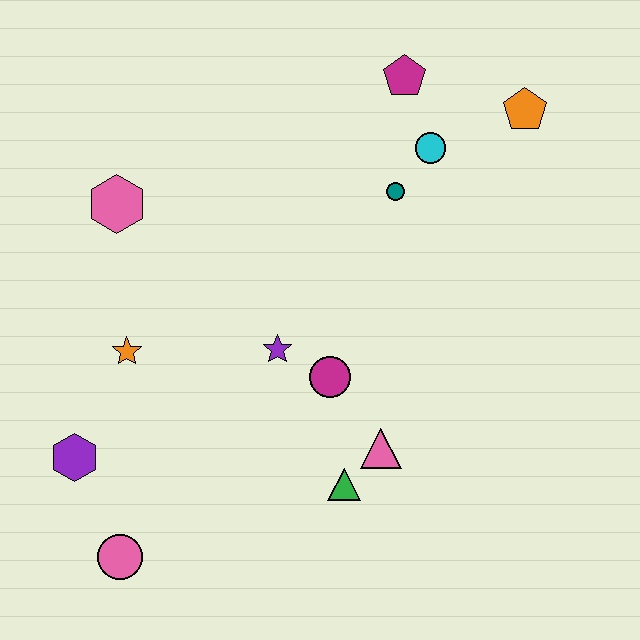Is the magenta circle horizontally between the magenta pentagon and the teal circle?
No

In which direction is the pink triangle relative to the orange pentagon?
The pink triangle is below the orange pentagon.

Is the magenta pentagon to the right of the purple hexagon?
Yes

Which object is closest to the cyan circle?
The teal circle is closest to the cyan circle.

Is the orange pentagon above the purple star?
Yes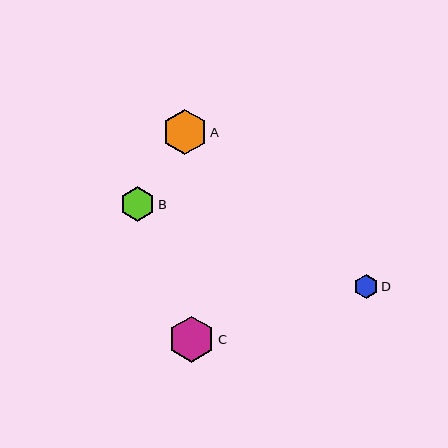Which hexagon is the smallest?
Hexagon D is the smallest with a size of approximately 24 pixels.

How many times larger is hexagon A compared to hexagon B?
Hexagon A is approximately 1.3 times the size of hexagon B.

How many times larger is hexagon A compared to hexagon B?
Hexagon A is approximately 1.3 times the size of hexagon B.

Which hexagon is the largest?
Hexagon C is the largest with a size of approximately 46 pixels.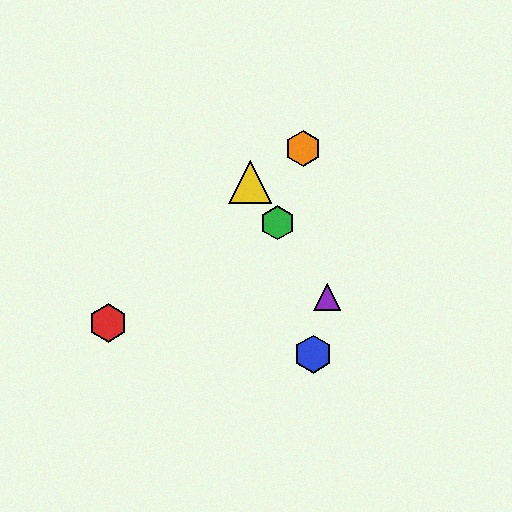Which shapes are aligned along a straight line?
The green hexagon, the yellow triangle, the purple triangle are aligned along a straight line.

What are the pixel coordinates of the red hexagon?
The red hexagon is at (108, 323).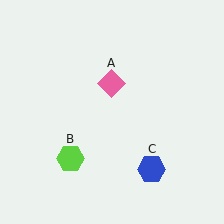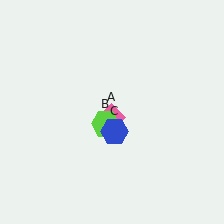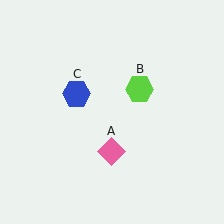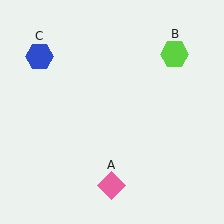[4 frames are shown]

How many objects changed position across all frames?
3 objects changed position: pink diamond (object A), lime hexagon (object B), blue hexagon (object C).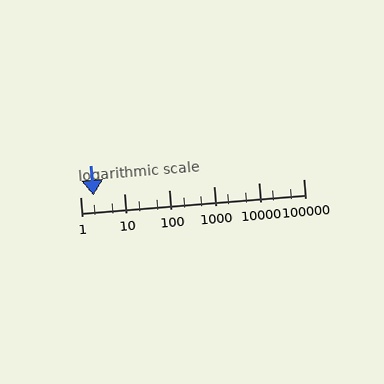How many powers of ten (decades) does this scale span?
The scale spans 5 decades, from 1 to 100000.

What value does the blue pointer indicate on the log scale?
The pointer indicates approximately 2.